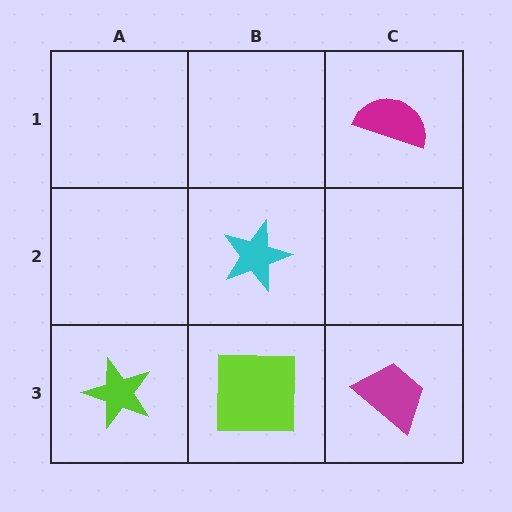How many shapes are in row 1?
1 shape.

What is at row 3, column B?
A lime square.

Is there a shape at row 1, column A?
No, that cell is empty.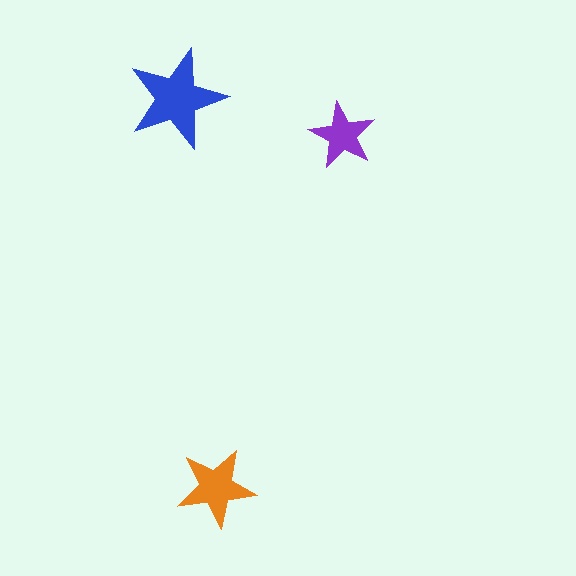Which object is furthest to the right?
The purple star is rightmost.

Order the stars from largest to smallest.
the blue one, the orange one, the purple one.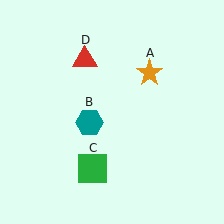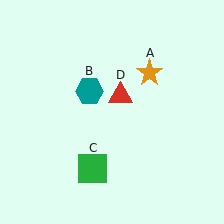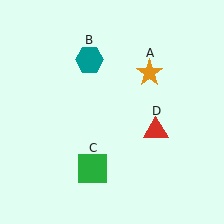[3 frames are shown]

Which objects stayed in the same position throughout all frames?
Orange star (object A) and green square (object C) remained stationary.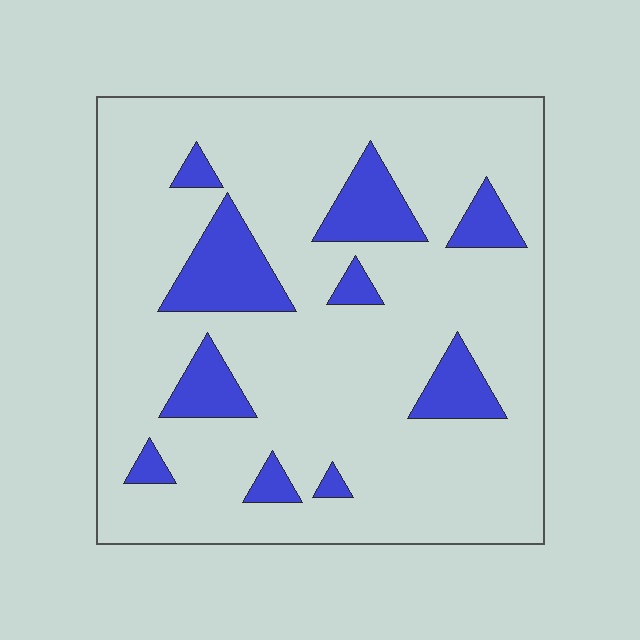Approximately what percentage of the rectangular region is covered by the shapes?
Approximately 15%.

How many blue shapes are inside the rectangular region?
10.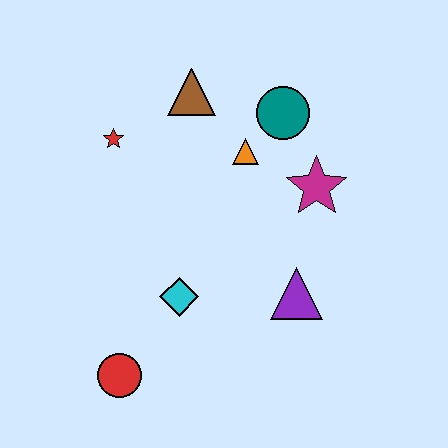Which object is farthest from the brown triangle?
The red circle is farthest from the brown triangle.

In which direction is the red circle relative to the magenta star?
The red circle is to the left of the magenta star.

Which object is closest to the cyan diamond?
The red circle is closest to the cyan diamond.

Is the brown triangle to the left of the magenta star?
Yes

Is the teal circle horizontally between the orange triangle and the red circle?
No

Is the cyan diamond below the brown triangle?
Yes